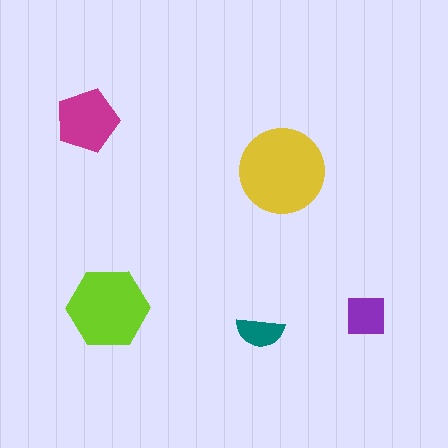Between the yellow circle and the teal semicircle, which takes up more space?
The yellow circle.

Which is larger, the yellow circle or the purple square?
The yellow circle.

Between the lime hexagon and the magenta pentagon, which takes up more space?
The lime hexagon.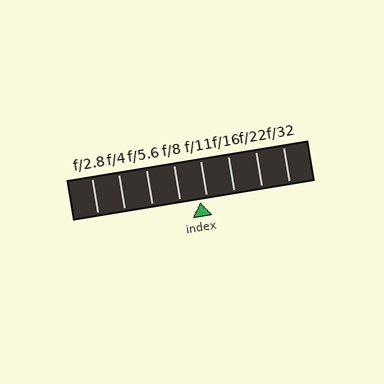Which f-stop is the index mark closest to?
The index mark is closest to f/11.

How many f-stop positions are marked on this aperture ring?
There are 8 f-stop positions marked.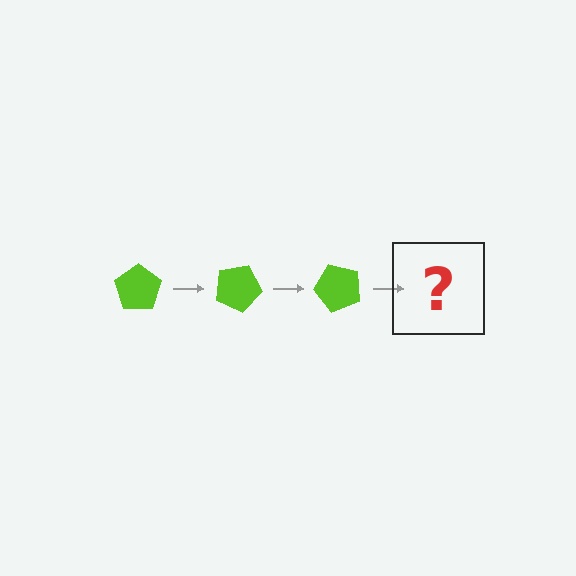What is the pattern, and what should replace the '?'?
The pattern is that the pentagon rotates 25 degrees each step. The '?' should be a lime pentagon rotated 75 degrees.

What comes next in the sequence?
The next element should be a lime pentagon rotated 75 degrees.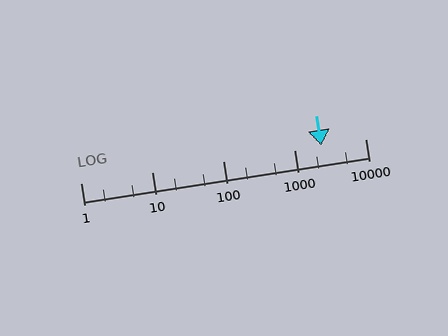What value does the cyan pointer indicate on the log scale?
The pointer indicates approximately 2400.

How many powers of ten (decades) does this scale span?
The scale spans 4 decades, from 1 to 10000.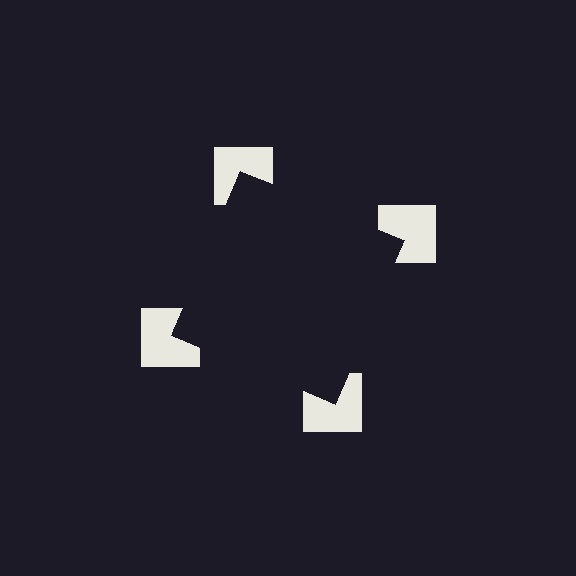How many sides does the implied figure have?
4 sides.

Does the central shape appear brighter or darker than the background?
It typically appears slightly darker than the background, even though no actual brightness change is drawn.